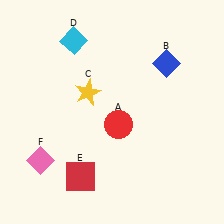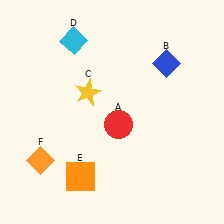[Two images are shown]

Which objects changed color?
E changed from red to orange. F changed from pink to orange.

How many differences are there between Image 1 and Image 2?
There are 2 differences between the two images.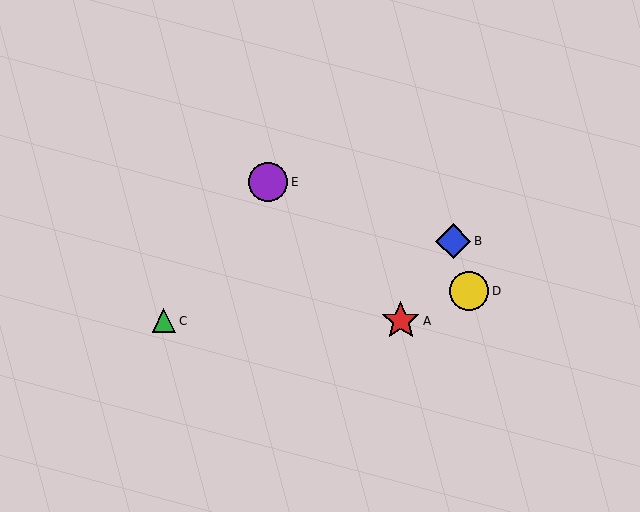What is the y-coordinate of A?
Object A is at y≈321.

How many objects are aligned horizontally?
2 objects (A, C) are aligned horizontally.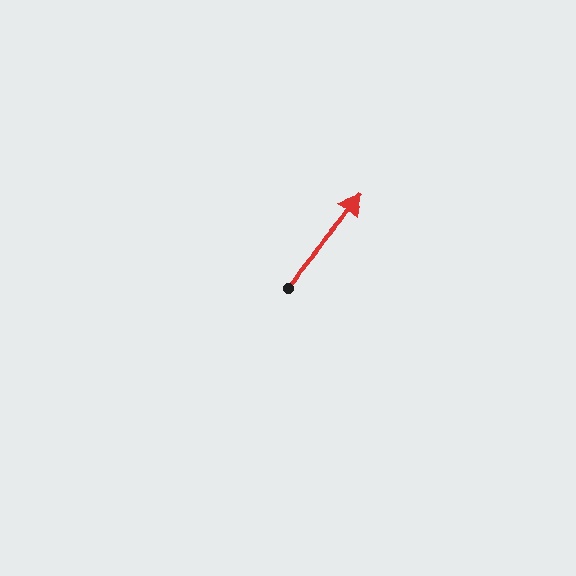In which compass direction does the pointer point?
Northeast.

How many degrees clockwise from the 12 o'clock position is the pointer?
Approximately 40 degrees.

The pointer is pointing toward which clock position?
Roughly 1 o'clock.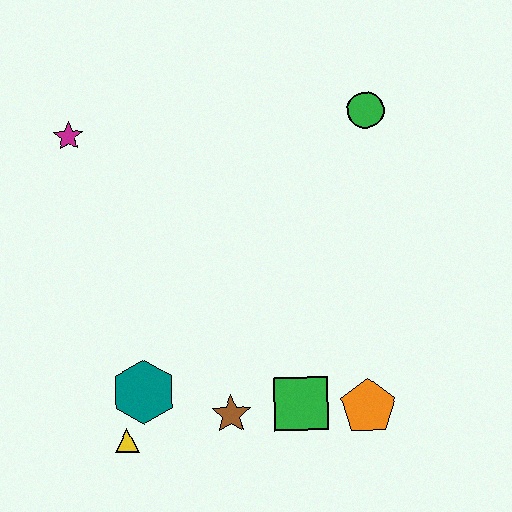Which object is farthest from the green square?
The magenta star is farthest from the green square.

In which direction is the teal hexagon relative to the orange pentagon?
The teal hexagon is to the left of the orange pentagon.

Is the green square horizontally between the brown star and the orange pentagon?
Yes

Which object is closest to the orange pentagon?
The green square is closest to the orange pentagon.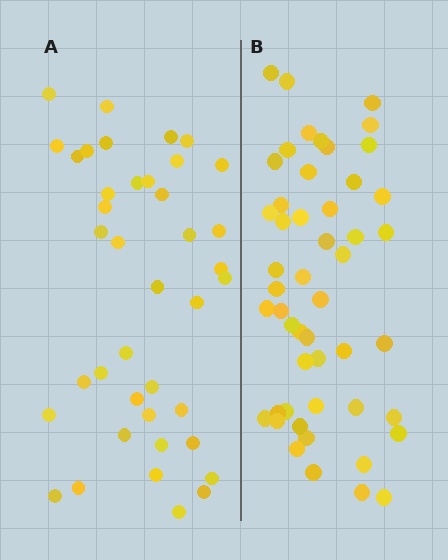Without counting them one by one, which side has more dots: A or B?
Region B (the right region) has more dots.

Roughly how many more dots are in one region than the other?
Region B has roughly 10 or so more dots than region A.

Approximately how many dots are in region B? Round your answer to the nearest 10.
About 50 dots.